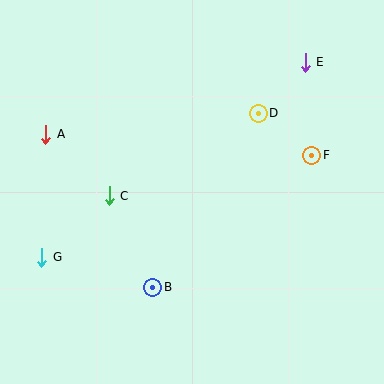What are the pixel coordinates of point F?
Point F is at (312, 155).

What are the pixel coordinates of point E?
Point E is at (305, 62).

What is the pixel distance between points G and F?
The distance between G and F is 289 pixels.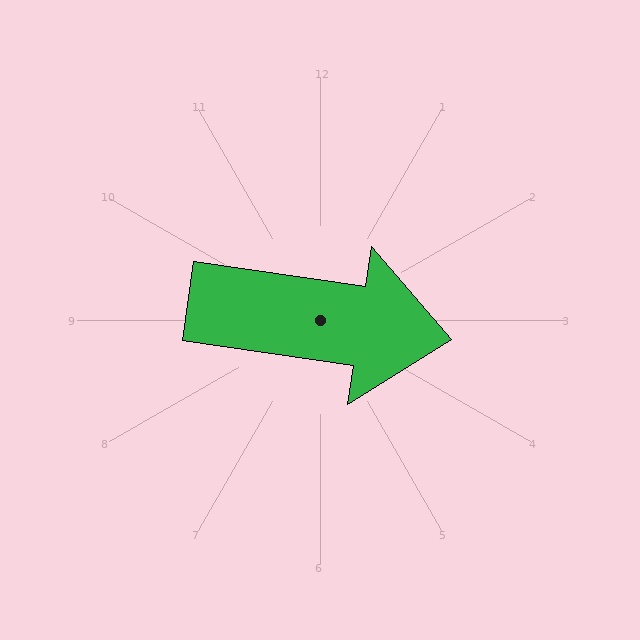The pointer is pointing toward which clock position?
Roughly 3 o'clock.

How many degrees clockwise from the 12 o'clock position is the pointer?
Approximately 98 degrees.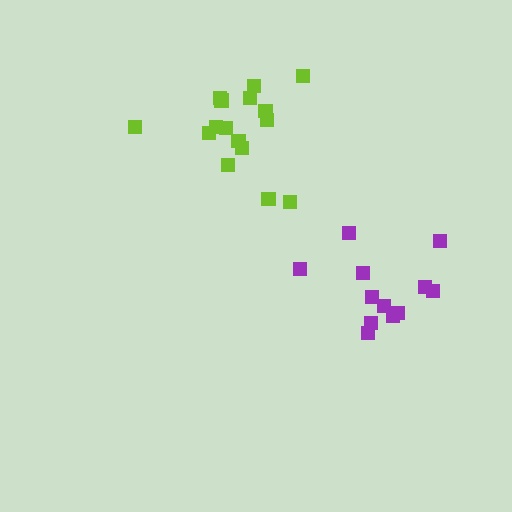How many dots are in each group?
Group 1: 16 dots, Group 2: 12 dots (28 total).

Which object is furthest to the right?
The purple cluster is rightmost.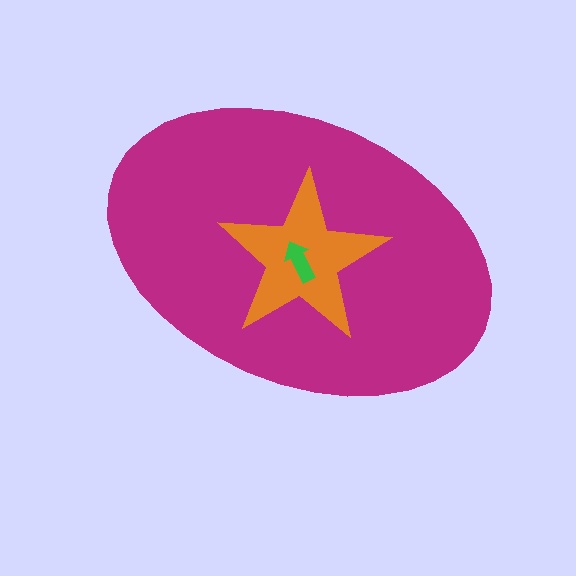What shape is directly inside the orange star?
The green arrow.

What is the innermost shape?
The green arrow.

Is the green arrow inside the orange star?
Yes.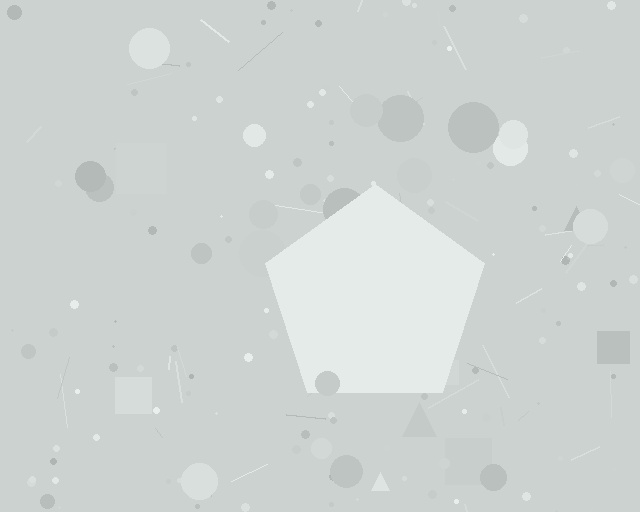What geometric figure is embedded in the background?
A pentagon is embedded in the background.